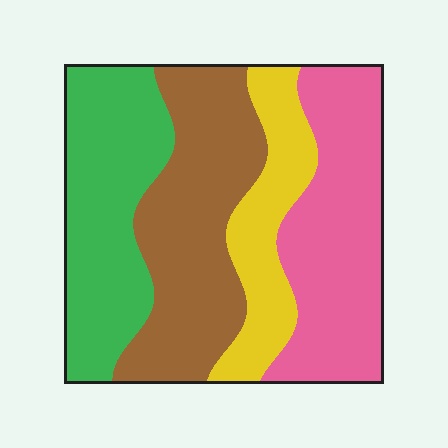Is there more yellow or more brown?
Brown.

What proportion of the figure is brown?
Brown takes up between a quarter and a half of the figure.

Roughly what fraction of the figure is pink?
Pink covers about 30% of the figure.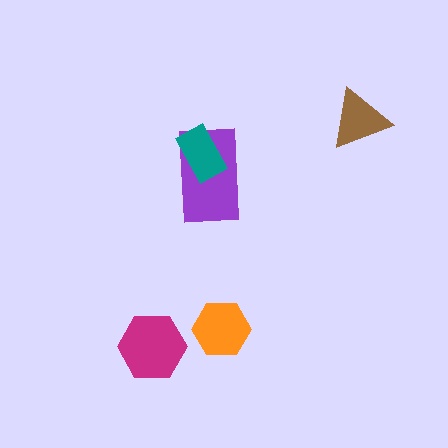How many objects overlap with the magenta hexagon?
0 objects overlap with the magenta hexagon.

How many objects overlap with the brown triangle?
0 objects overlap with the brown triangle.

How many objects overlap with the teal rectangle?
1 object overlaps with the teal rectangle.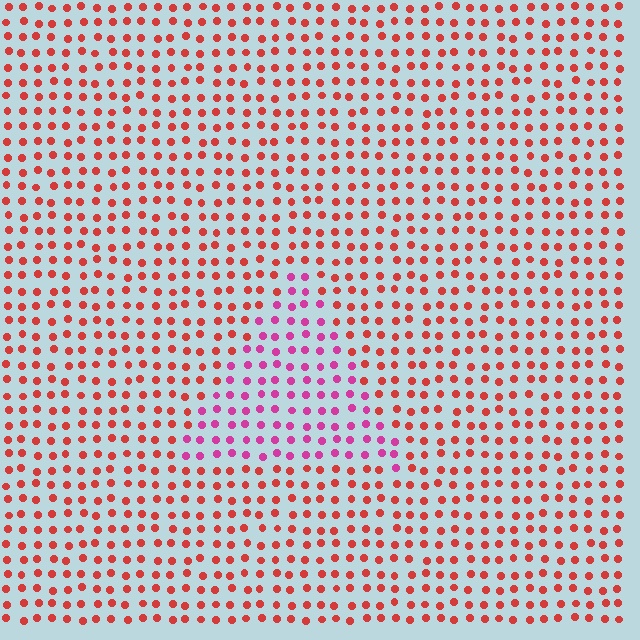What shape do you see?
I see a triangle.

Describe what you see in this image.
The image is filled with small red elements in a uniform arrangement. A triangle-shaped region is visible where the elements are tinted to a slightly different hue, forming a subtle color boundary.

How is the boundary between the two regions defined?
The boundary is defined purely by a slight shift in hue (about 41 degrees). Spacing, size, and orientation are identical on both sides.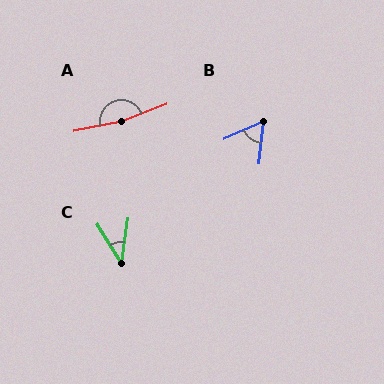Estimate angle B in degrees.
Approximately 59 degrees.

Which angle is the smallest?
C, at approximately 41 degrees.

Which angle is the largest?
A, at approximately 170 degrees.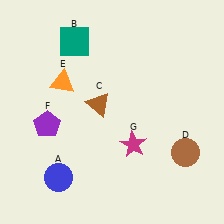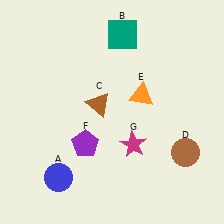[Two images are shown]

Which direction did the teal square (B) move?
The teal square (B) moved right.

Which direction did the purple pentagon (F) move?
The purple pentagon (F) moved right.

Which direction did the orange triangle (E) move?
The orange triangle (E) moved right.